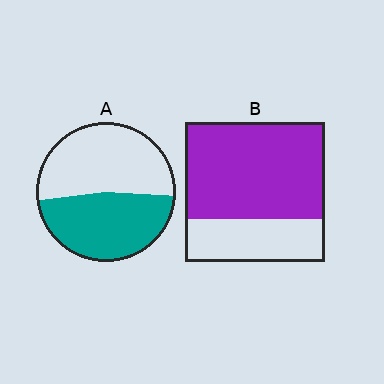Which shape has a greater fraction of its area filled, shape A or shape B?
Shape B.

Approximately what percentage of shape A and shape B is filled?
A is approximately 45% and B is approximately 70%.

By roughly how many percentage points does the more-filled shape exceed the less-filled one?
By roughly 20 percentage points (B over A).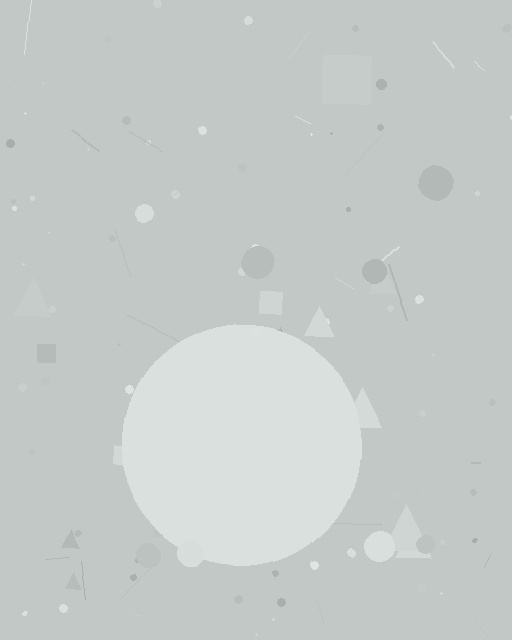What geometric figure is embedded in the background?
A circle is embedded in the background.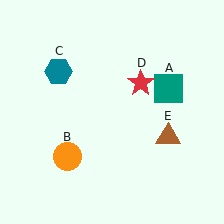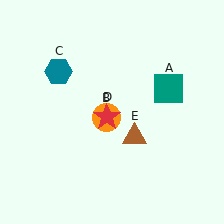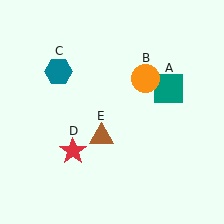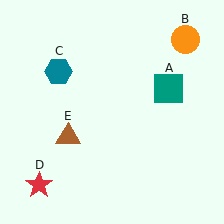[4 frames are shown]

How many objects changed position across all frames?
3 objects changed position: orange circle (object B), red star (object D), brown triangle (object E).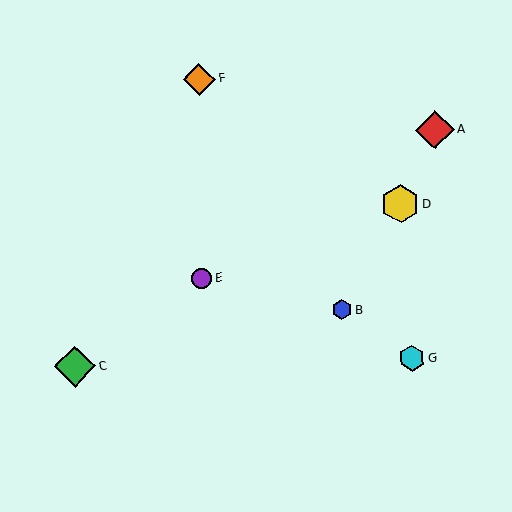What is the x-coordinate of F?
Object F is at x≈199.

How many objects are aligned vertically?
2 objects (E, F) are aligned vertically.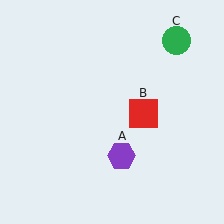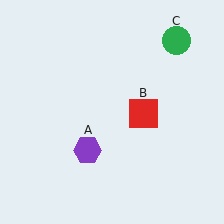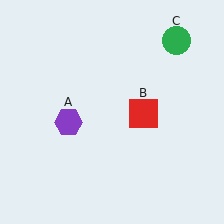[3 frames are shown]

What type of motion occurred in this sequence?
The purple hexagon (object A) rotated clockwise around the center of the scene.